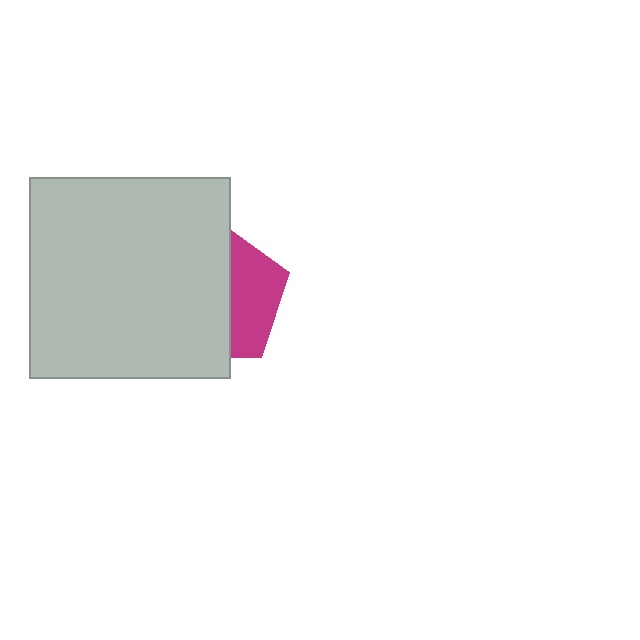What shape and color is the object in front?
The object in front is a light gray square.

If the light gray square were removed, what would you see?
You would see the complete magenta pentagon.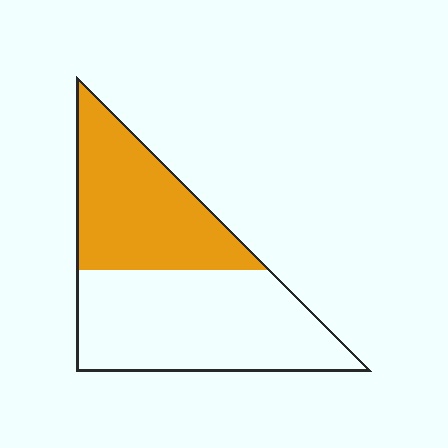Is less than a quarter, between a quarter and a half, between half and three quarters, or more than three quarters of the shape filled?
Between a quarter and a half.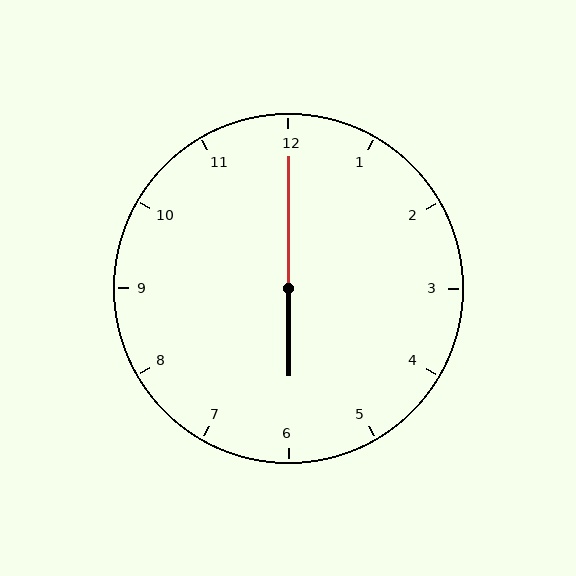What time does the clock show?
6:00.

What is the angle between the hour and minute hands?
Approximately 180 degrees.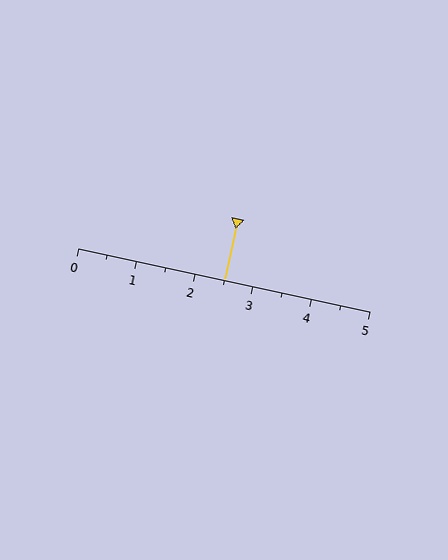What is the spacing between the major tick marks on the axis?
The major ticks are spaced 1 apart.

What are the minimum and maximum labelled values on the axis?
The axis runs from 0 to 5.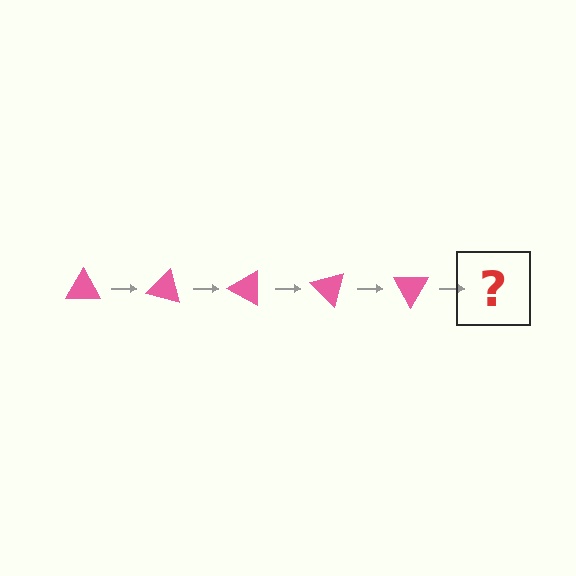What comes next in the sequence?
The next element should be a pink triangle rotated 75 degrees.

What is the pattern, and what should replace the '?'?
The pattern is that the triangle rotates 15 degrees each step. The '?' should be a pink triangle rotated 75 degrees.